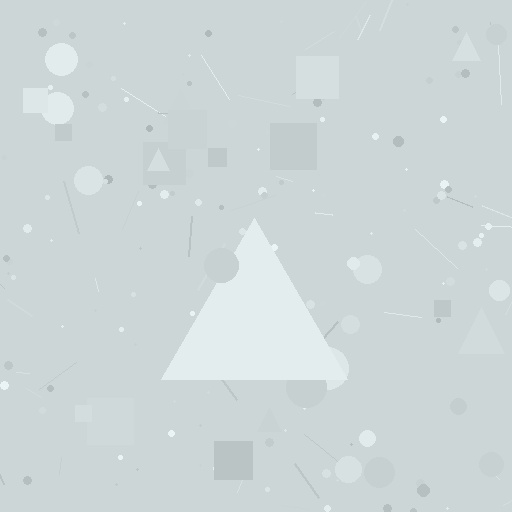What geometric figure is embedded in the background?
A triangle is embedded in the background.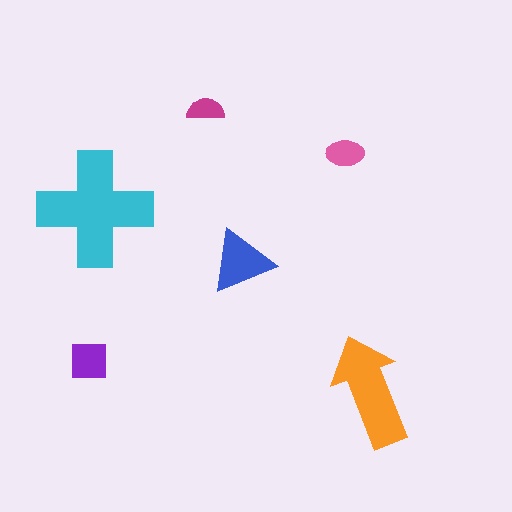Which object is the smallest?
The magenta semicircle.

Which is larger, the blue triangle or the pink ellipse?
The blue triangle.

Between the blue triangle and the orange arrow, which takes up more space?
The orange arrow.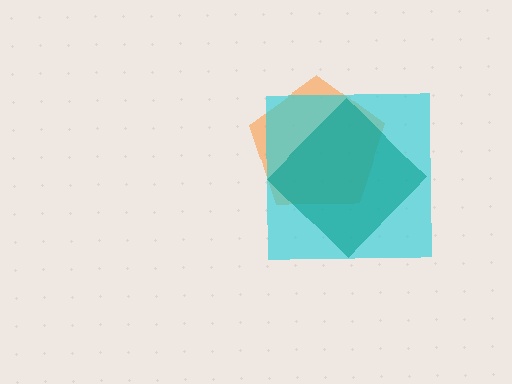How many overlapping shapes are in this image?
There are 3 overlapping shapes in the image.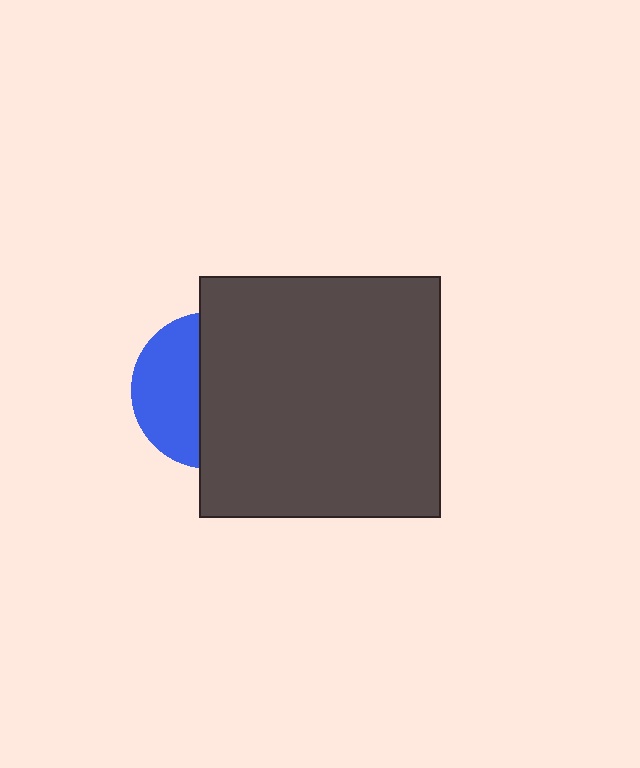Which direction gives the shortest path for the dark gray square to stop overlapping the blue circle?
Moving right gives the shortest separation.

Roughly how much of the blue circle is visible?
A small part of it is visible (roughly 41%).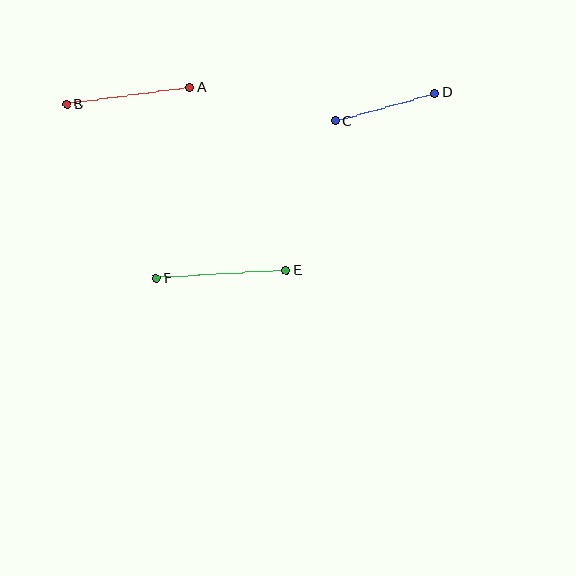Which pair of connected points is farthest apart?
Points E and F are farthest apart.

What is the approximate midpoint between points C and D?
The midpoint is at approximately (385, 107) pixels.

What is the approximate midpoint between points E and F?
The midpoint is at approximately (221, 274) pixels.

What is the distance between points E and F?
The distance is approximately 130 pixels.